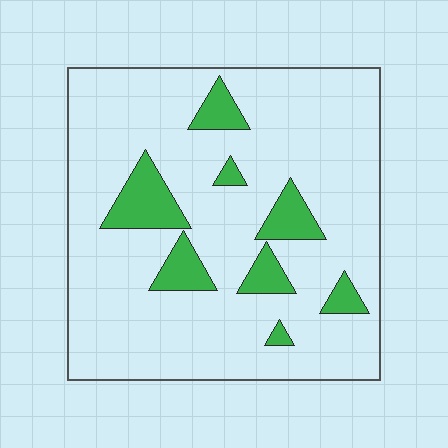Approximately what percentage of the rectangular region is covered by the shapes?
Approximately 15%.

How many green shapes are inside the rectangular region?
8.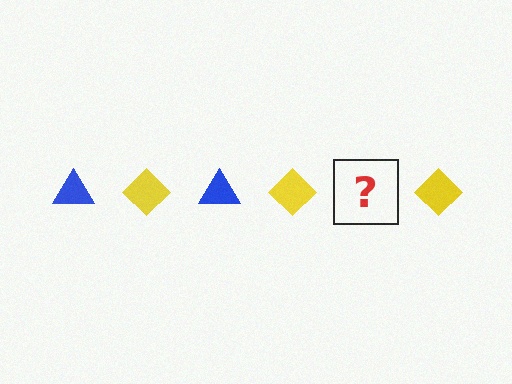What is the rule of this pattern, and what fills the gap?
The rule is that the pattern alternates between blue triangle and yellow diamond. The gap should be filled with a blue triangle.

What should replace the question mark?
The question mark should be replaced with a blue triangle.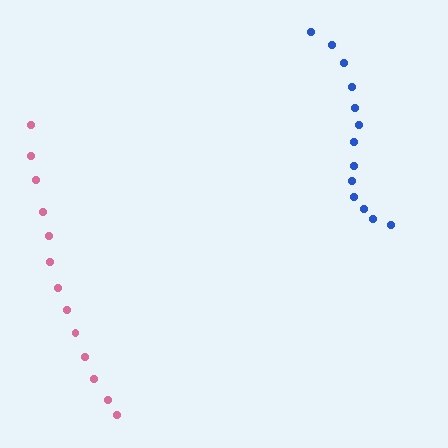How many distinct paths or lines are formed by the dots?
There are 2 distinct paths.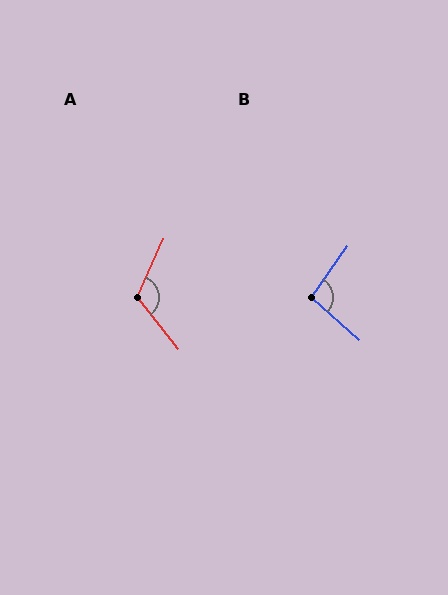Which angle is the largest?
A, at approximately 118 degrees.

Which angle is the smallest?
B, at approximately 97 degrees.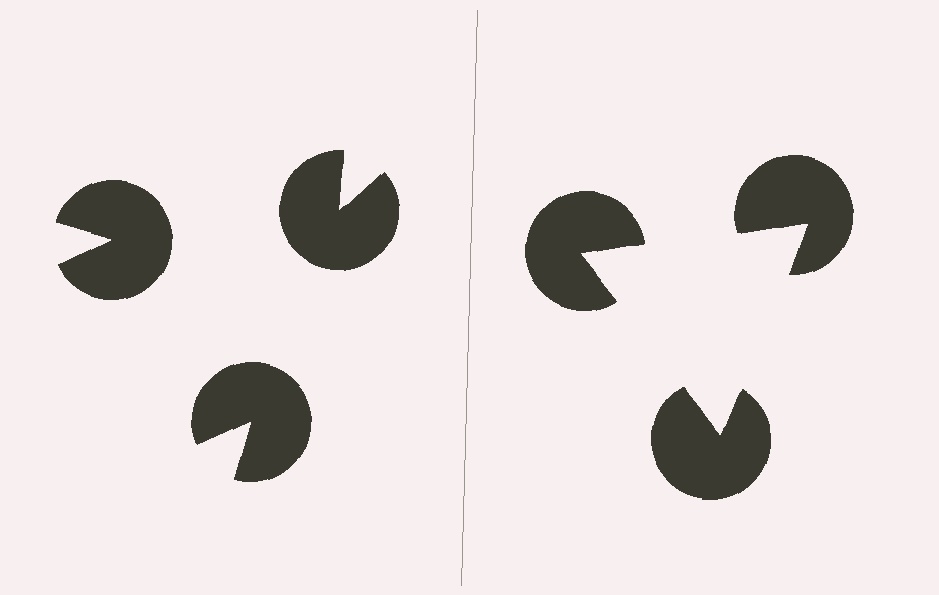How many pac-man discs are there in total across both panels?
6 — 3 on each side.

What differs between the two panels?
The pac-man discs are positioned identically on both sides; only the wedge orientations differ. On the right they align to a triangle; on the left they are misaligned.